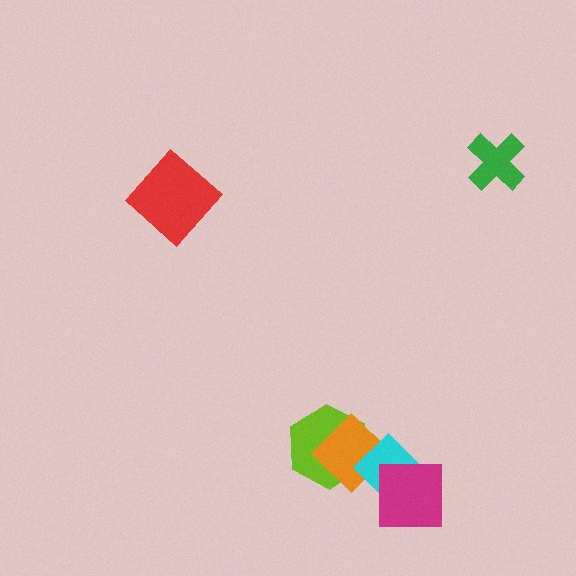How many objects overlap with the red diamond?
0 objects overlap with the red diamond.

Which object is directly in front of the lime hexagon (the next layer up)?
The orange diamond is directly in front of the lime hexagon.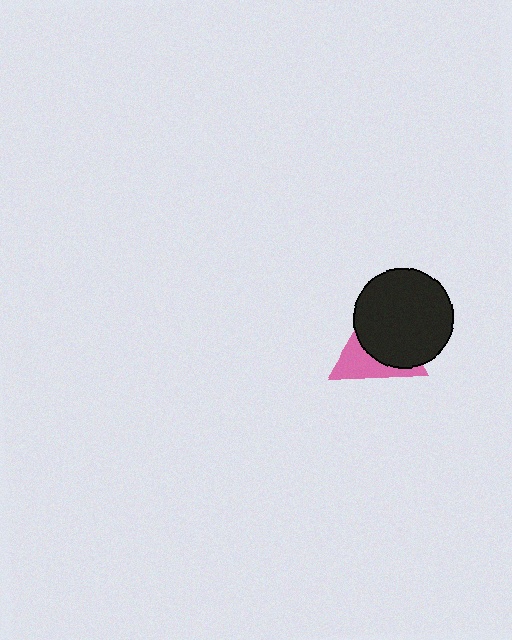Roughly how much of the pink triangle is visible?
A small part of it is visible (roughly 41%).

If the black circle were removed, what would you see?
You would see the complete pink triangle.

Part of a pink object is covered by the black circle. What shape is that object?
It is a triangle.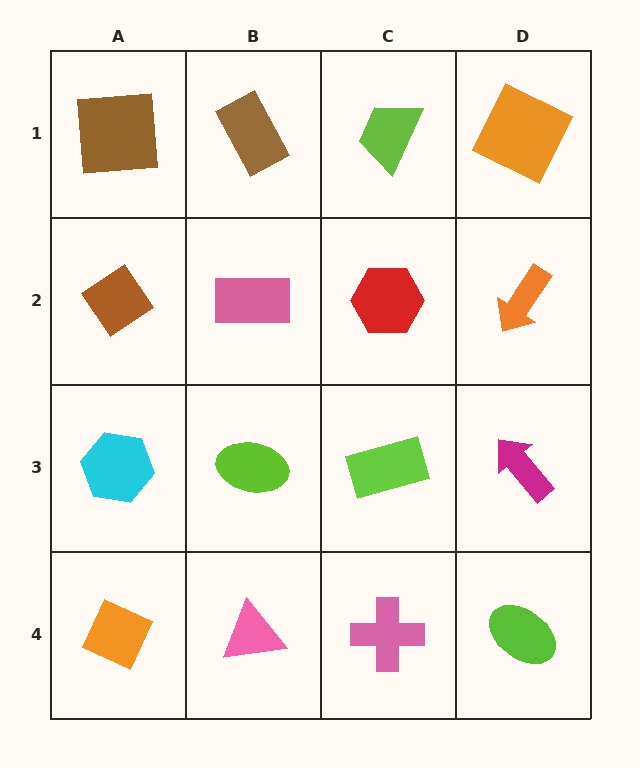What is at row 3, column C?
A lime rectangle.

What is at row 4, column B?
A pink triangle.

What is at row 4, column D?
A lime ellipse.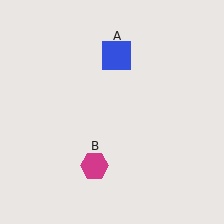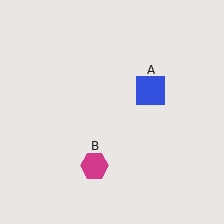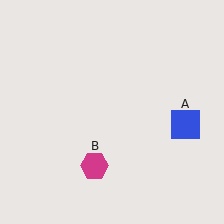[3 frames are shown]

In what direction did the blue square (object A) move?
The blue square (object A) moved down and to the right.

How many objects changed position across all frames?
1 object changed position: blue square (object A).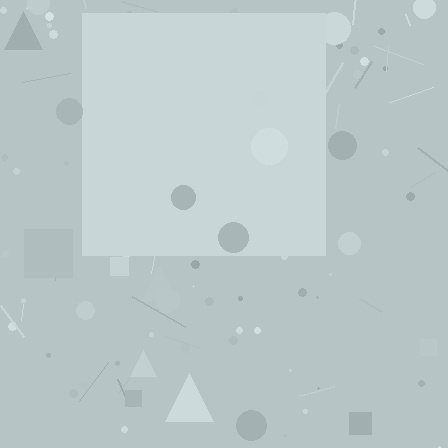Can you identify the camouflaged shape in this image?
The camouflaged shape is a square.